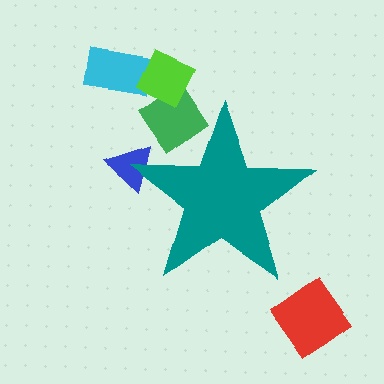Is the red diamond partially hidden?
No, the red diamond is fully visible.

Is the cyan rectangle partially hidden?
No, the cyan rectangle is fully visible.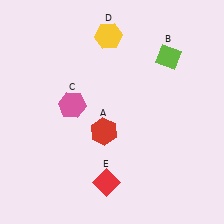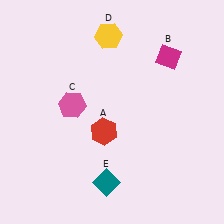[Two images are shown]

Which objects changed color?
B changed from lime to magenta. E changed from red to teal.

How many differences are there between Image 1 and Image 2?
There are 2 differences between the two images.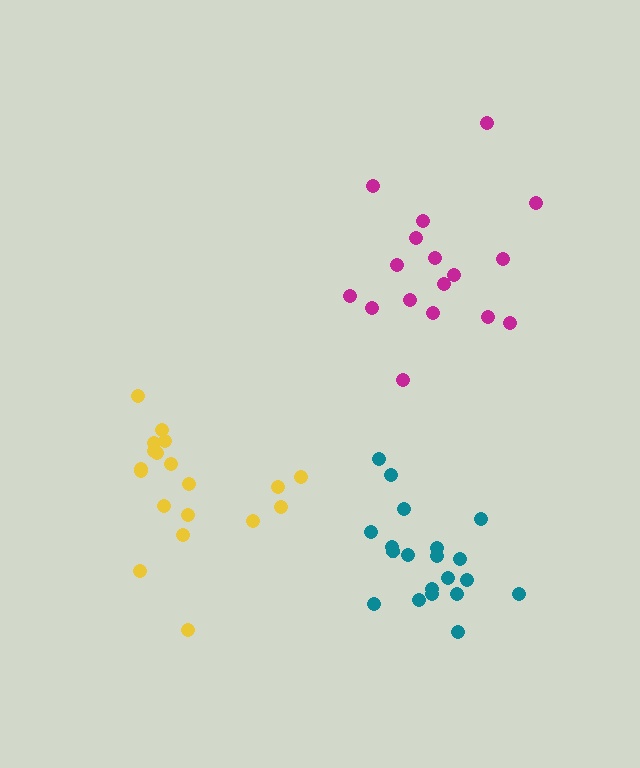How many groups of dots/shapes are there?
There are 3 groups.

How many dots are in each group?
Group 1: 19 dots, Group 2: 20 dots, Group 3: 17 dots (56 total).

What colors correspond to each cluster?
The clusters are colored: yellow, teal, magenta.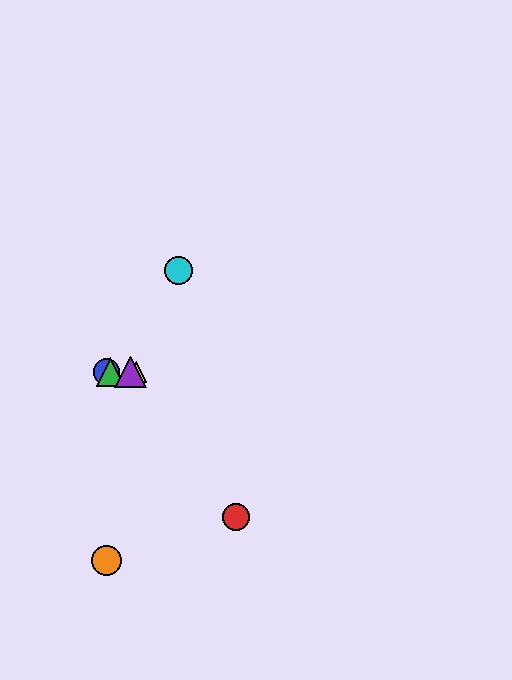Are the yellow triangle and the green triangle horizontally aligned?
Yes, both are at y≈372.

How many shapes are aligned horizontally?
4 shapes (the blue circle, the green triangle, the yellow triangle, the purple triangle) are aligned horizontally.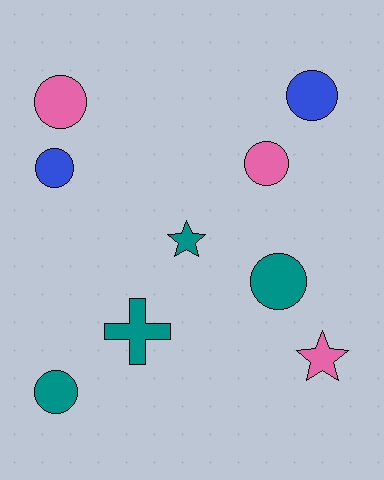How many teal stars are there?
There is 1 teal star.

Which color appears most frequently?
Teal, with 4 objects.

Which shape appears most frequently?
Circle, with 6 objects.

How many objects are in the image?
There are 9 objects.